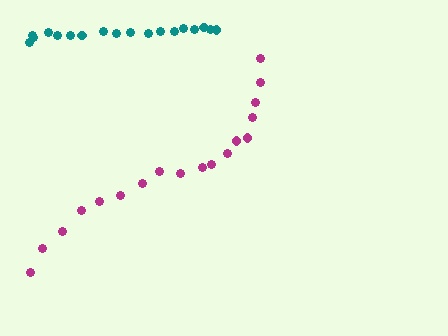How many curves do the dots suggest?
There are 2 distinct paths.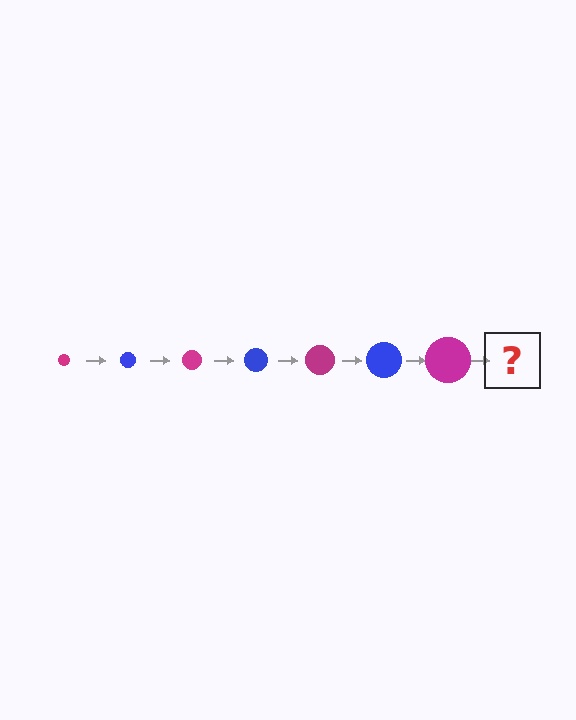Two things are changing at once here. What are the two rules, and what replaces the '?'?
The two rules are that the circle grows larger each step and the color cycles through magenta and blue. The '?' should be a blue circle, larger than the previous one.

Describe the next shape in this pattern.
It should be a blue circle, larger than the previous one.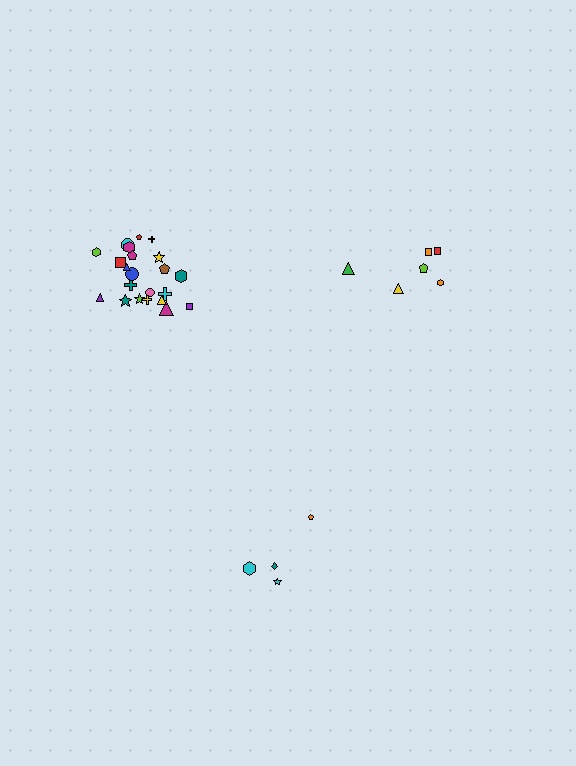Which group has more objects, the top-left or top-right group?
The top-left group.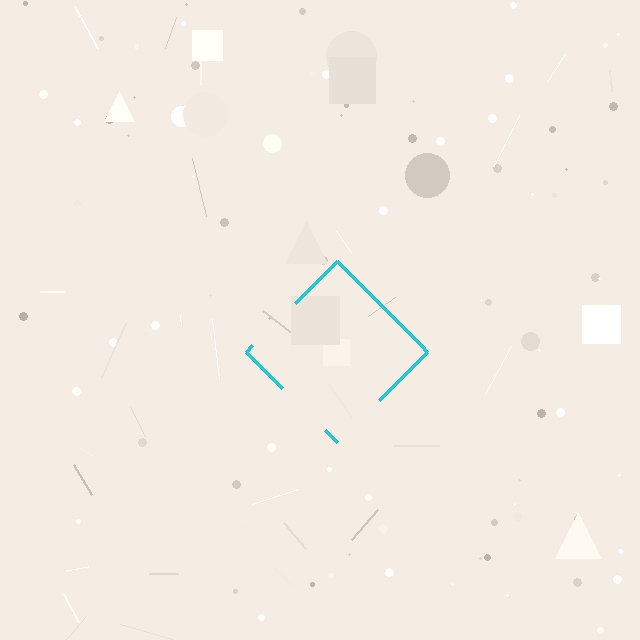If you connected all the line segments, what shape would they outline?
They would outline a diamond.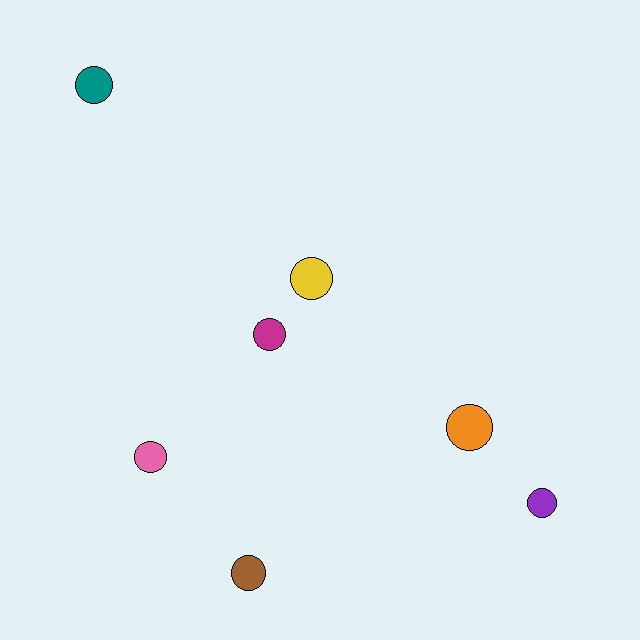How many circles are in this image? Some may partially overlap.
There are 7 circles.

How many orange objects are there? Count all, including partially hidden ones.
There is 1 orange object.